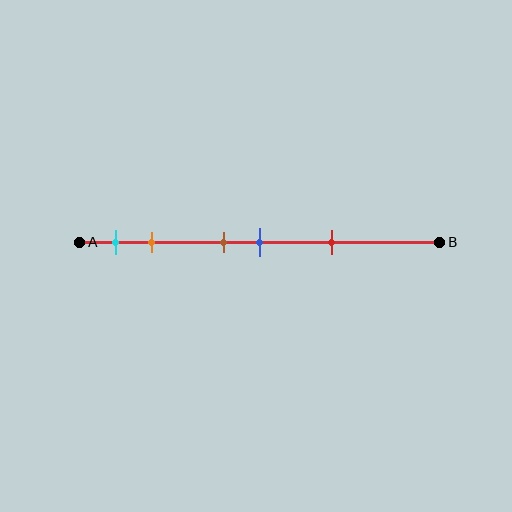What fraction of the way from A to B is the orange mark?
The orange mark is approximately 20% (0.2) of the way from A to B.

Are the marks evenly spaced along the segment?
No, the marks are not evenly spaced.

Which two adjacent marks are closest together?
The brown and blue marks are the closest adjacent pair.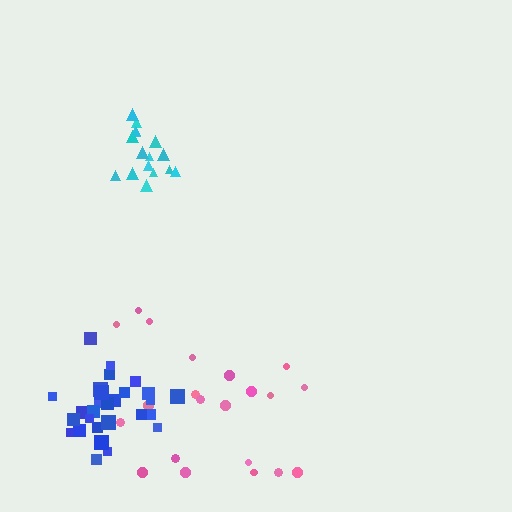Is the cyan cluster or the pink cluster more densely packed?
Cyan.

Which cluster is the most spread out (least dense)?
Pink.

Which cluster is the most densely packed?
Blue.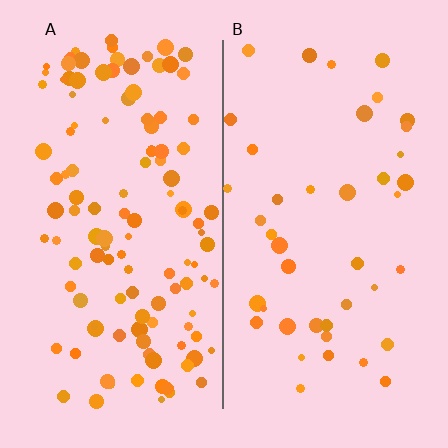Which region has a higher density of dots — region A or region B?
A (the left).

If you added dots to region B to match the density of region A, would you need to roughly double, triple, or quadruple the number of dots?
Approximately triple.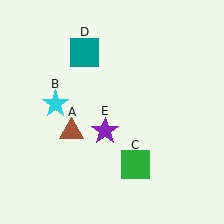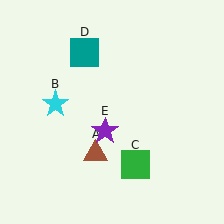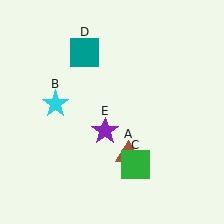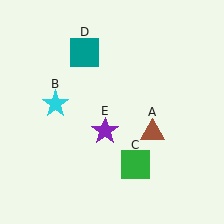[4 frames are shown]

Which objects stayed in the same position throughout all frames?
Cyan star (object B) and green square (object C) and teal square (object D) and purple star (object E) remained stationary.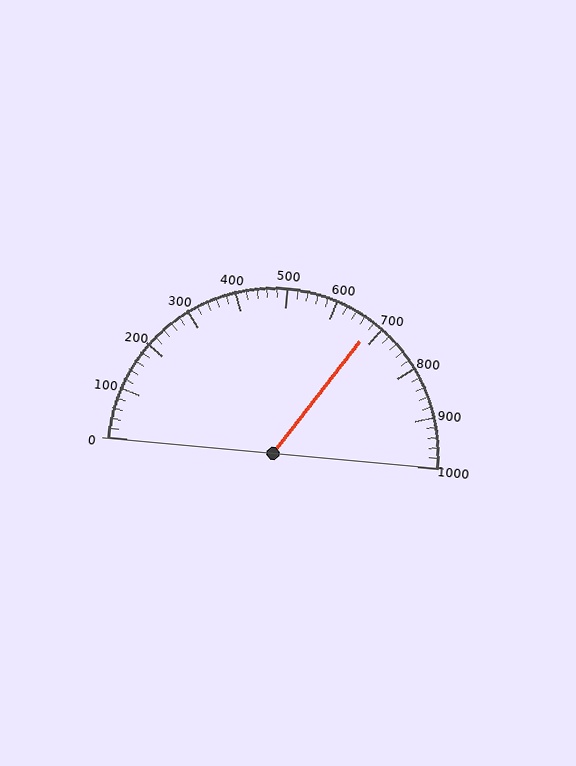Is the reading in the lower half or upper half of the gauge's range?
The reading is in the upper half of the range (0 to 1000).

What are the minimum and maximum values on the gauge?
The gauge ranges from 0 to 1000.